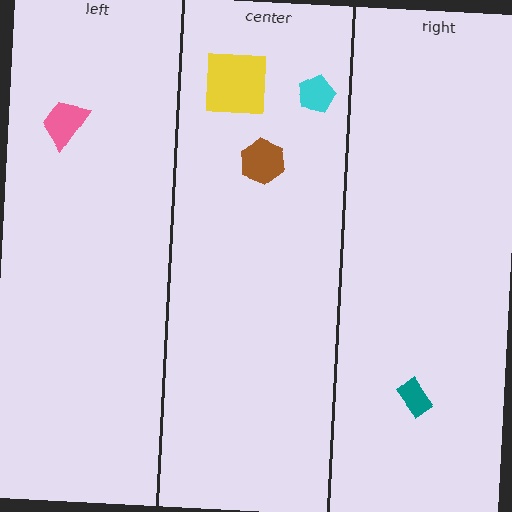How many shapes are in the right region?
1.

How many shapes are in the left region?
1.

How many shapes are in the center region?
3.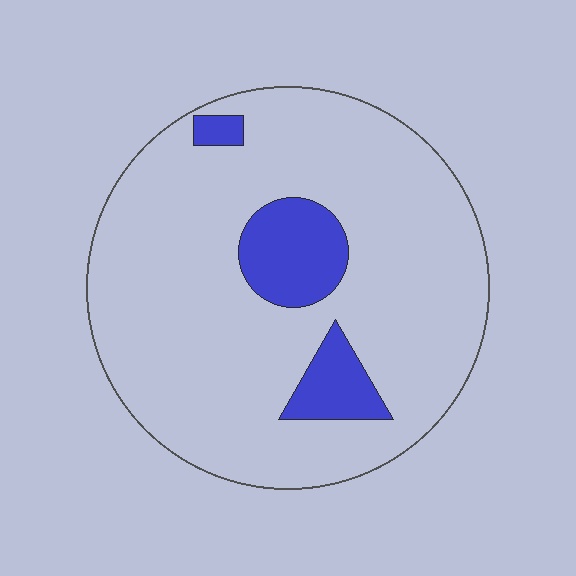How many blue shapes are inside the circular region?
3.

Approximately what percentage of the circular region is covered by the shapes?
Approximately 15%.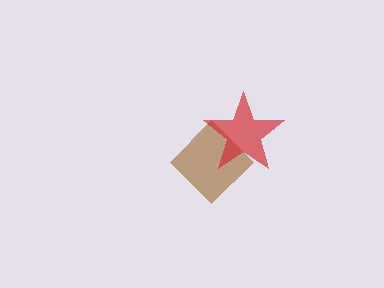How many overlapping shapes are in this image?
There are 2 overlapping shapes in the image.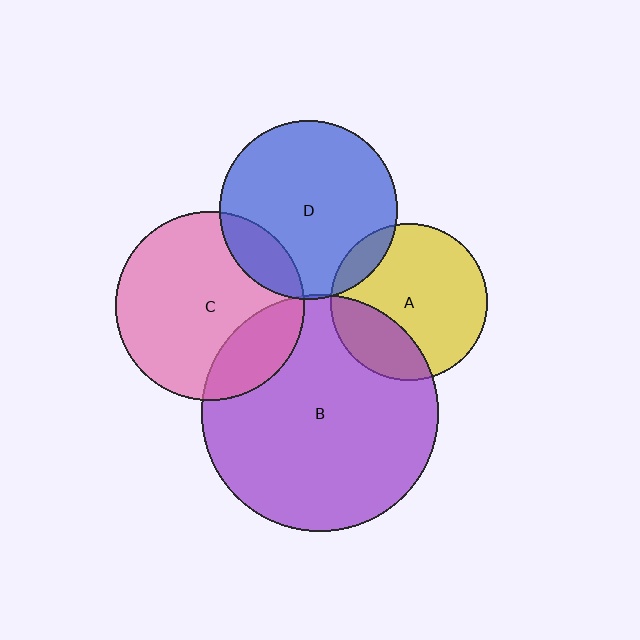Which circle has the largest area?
Circle B (purple).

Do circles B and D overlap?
Yes.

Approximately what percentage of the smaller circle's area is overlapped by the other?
Approximately 5%.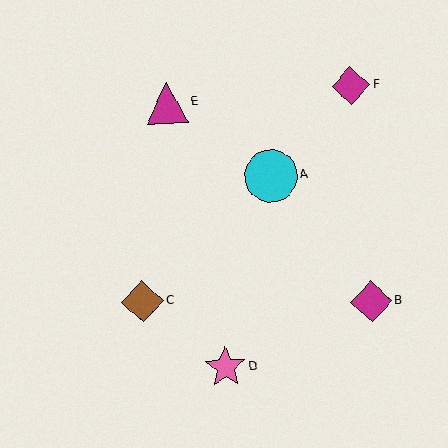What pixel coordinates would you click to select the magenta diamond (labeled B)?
Click at (371, 301) to select the magenta diamond B.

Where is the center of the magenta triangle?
The center of the magenta triangle is at (167, 103).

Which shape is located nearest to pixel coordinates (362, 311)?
The magenta diamond (labeled B) at (371, 301) is nearest to that location.